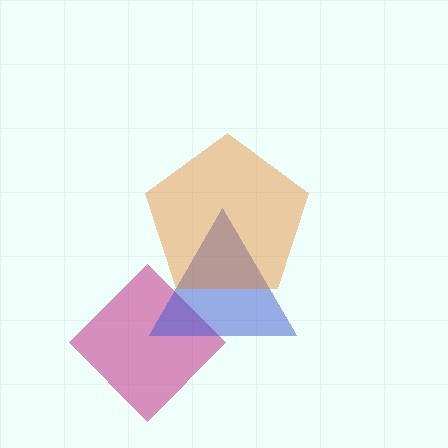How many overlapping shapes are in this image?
There are 3 overlapping shapes in the image.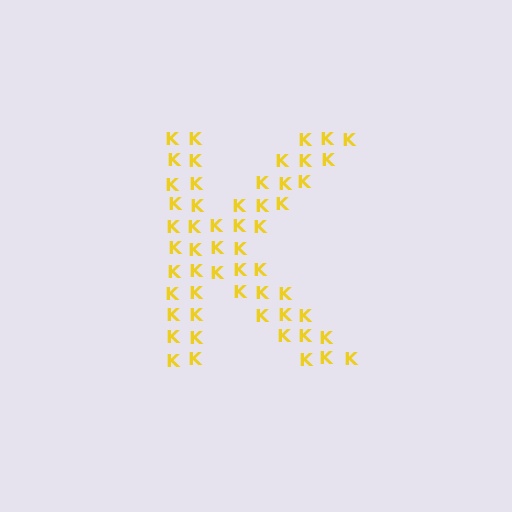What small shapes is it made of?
It is made of small letter K's.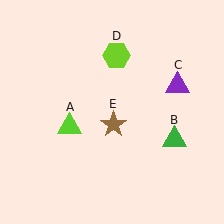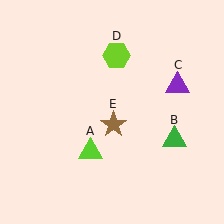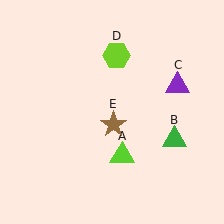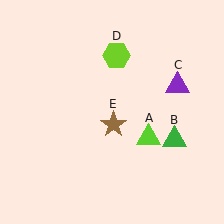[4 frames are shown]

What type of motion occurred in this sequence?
The lime triangle (object A) rotated counterclockwise around the center of the scene.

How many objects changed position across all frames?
1 object changed position: lime triangle (object A).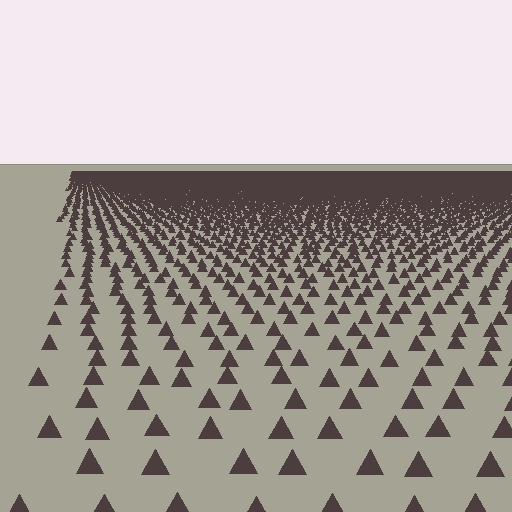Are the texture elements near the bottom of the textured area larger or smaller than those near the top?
Larger. Near the bottom, elements are closer to the viewer and appear at a bigger on-screen size.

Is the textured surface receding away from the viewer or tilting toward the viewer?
The surface is receding away from the viewer. Texture elements get smaller and denser toward the top.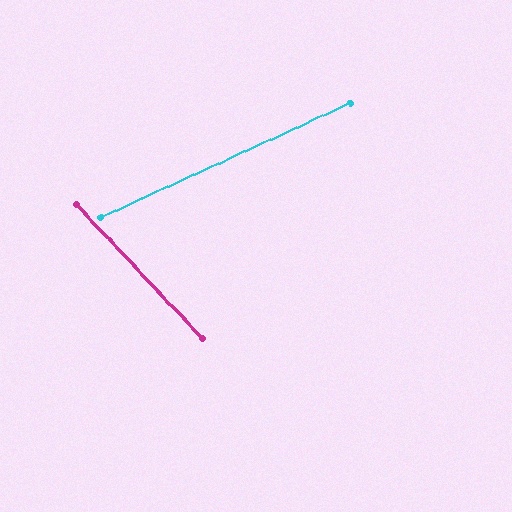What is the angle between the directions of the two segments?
Approximately 71 degrees.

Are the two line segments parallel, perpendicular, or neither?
Neither parallel nor perpendicular — they differ by about 71°.